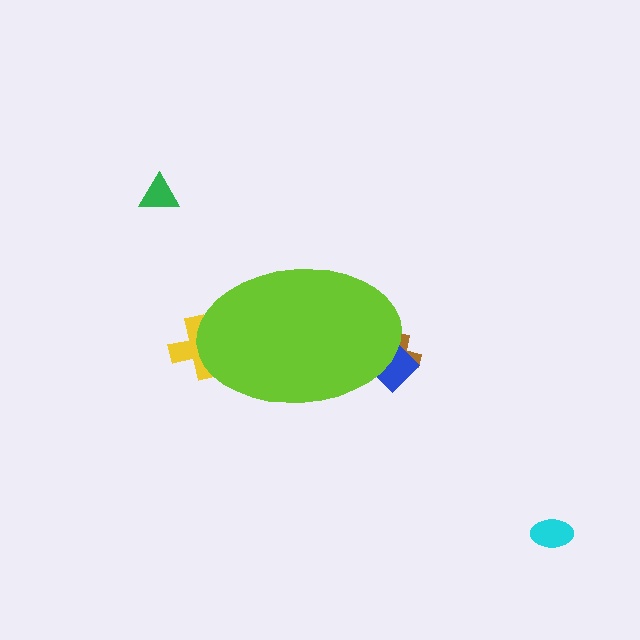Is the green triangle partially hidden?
No, the green triangle is fully visible.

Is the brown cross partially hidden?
Yes, the brown cross is partially hidden behind the lime ellipse.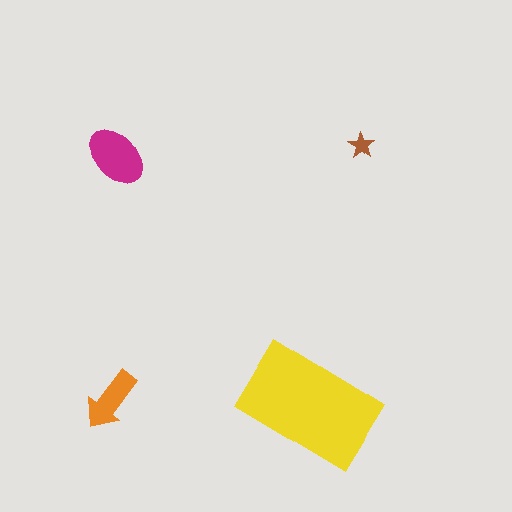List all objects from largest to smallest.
The yellow rectangle, the magenta ellipse, the orange arrow, the brown star.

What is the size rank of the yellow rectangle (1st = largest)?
1st.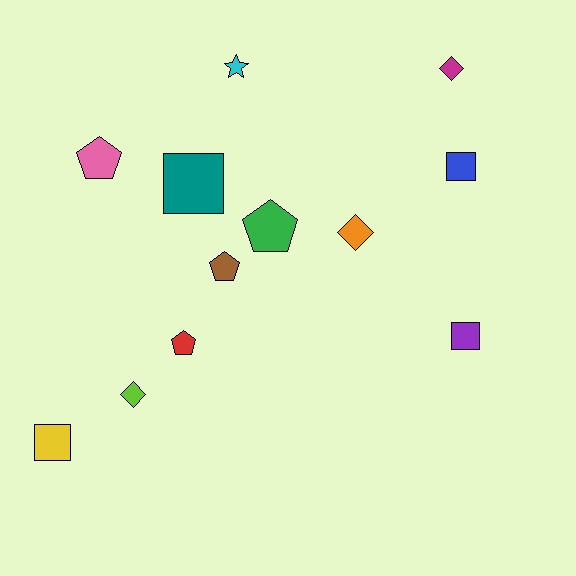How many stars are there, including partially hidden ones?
There is 1 star.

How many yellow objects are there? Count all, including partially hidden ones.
There is 1 yellow object.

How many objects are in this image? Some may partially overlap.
There are 12 objects.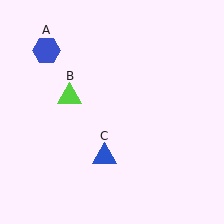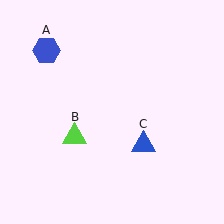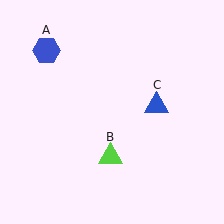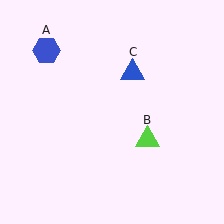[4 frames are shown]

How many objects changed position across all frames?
2 objects changed position: lime triangle (object B), blue triangle (object C).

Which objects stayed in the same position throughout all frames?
Blue hexagon (object A) remained stationary.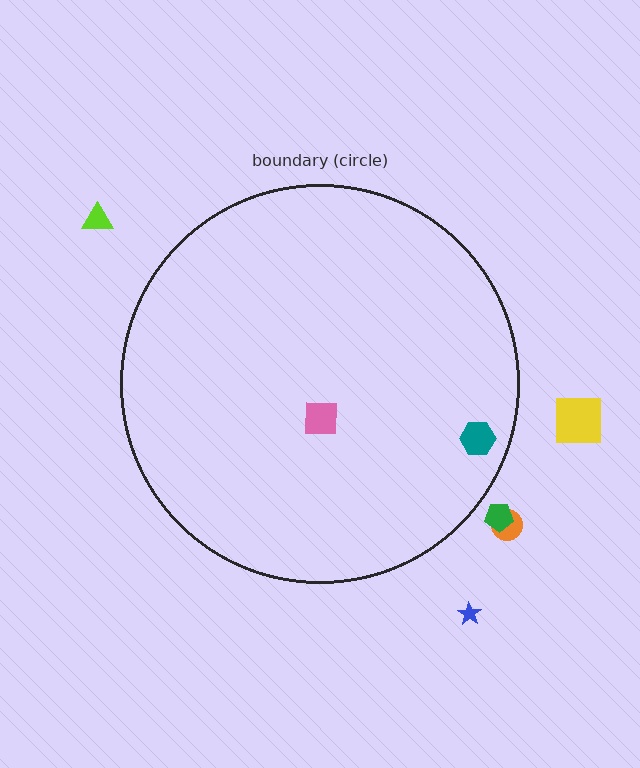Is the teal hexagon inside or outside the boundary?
Inside.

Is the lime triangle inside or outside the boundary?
Outside.